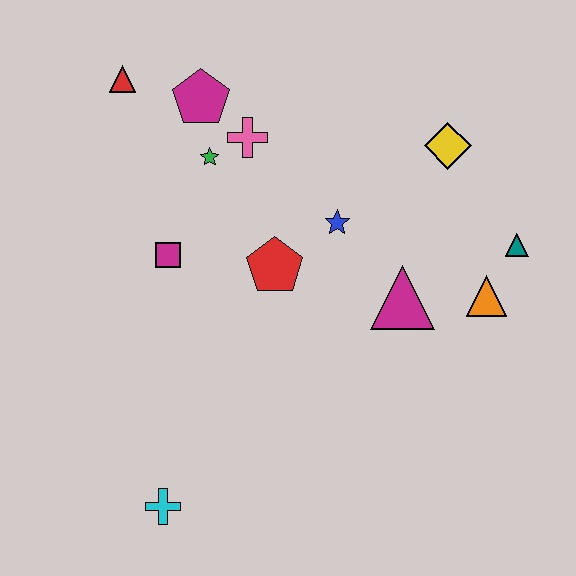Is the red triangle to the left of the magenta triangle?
Yes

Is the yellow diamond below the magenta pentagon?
Yes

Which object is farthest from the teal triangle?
The cyan cross is farthest from the teal triangle.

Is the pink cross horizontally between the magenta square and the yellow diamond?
Yes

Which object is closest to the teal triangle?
The orange triangle is closest to the teal triangle.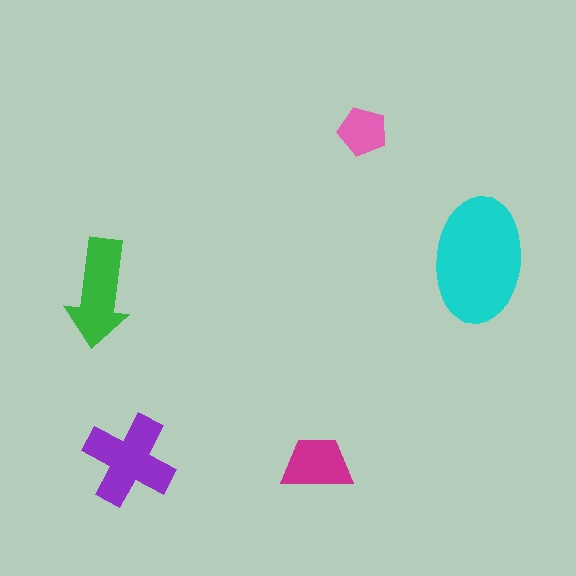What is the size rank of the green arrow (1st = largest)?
3rd.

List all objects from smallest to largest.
The pink pentagon, the magenta trapezoid, the green arrow, the purple cross, the cyan ellipse.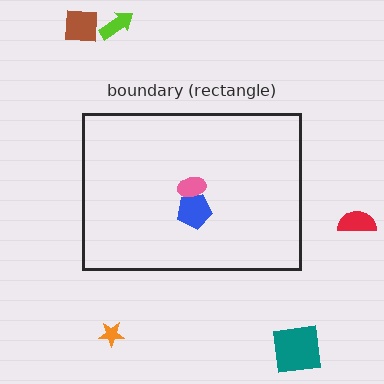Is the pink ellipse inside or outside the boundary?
Inside.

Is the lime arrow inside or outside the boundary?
Outside.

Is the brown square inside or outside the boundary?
Outside.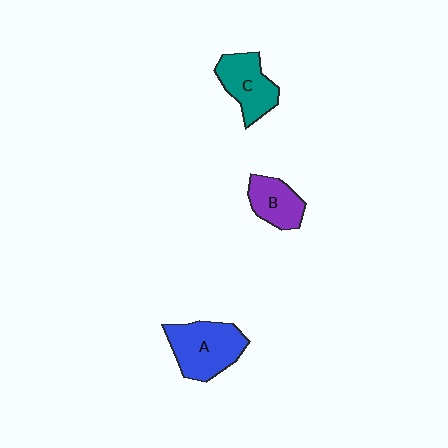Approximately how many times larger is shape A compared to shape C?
Approximately 1.3 times.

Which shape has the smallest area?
Shape B (purple).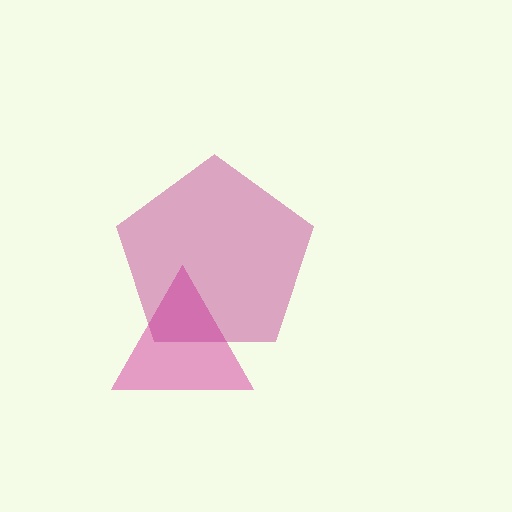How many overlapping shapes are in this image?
There are 2 overlapping shapes in the image.